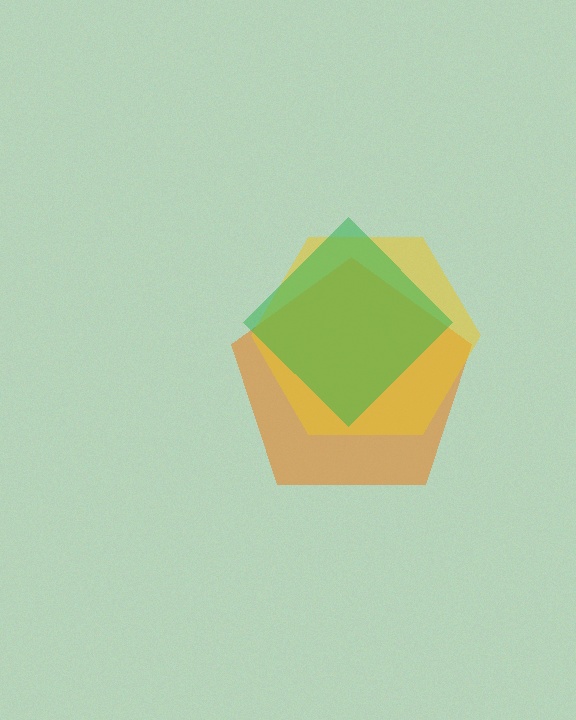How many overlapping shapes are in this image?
There are 3 overlapping shapes in the image.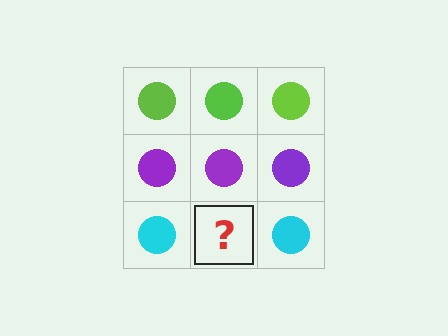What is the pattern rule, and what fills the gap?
The rule is that each row has a consistent color. The gap should be filled with a cyan circle.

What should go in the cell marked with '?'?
The missing cell should contain a cyan circle.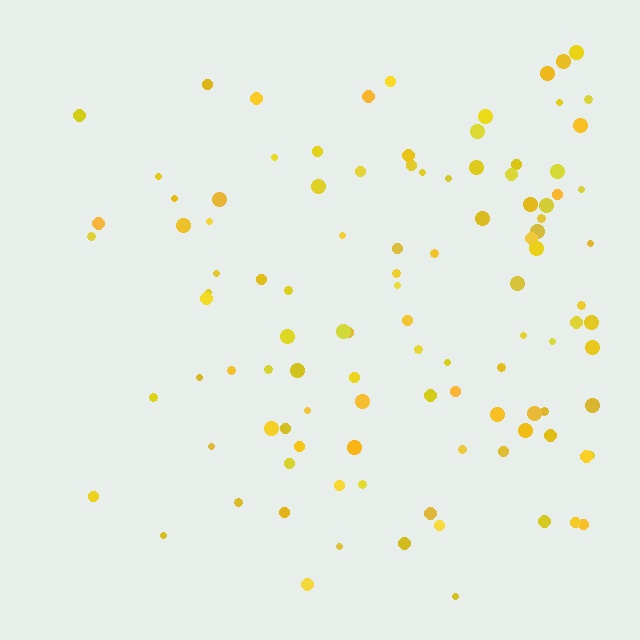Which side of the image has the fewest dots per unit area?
The left.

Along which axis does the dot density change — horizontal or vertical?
Horizontal.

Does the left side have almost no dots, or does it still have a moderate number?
Still a moderate number, just noticeably fewer than the right.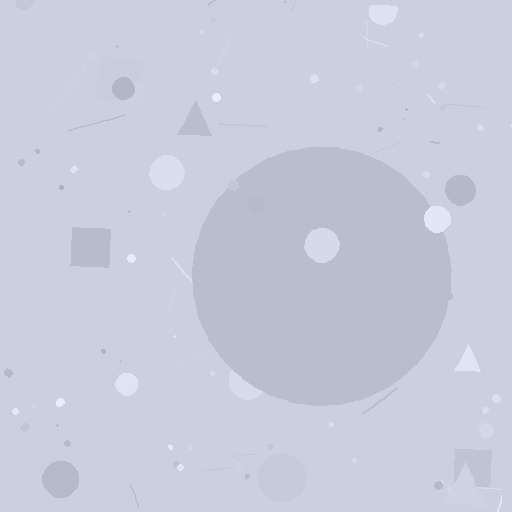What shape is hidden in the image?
A circle is hidden in the image.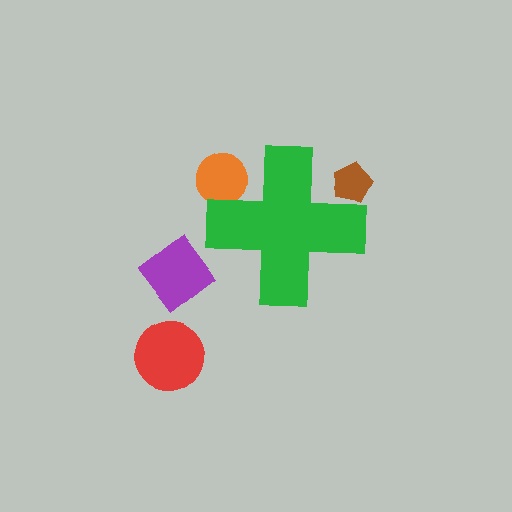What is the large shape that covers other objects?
A green cross.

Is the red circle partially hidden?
No, the red circle is fully visible.